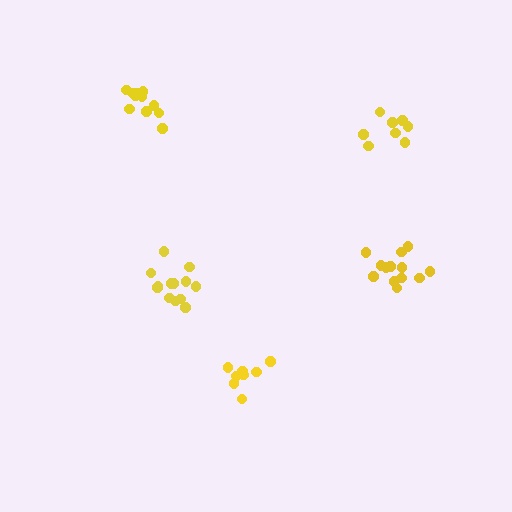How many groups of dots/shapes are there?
There are 5 groups.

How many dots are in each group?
Group 1: 8 dots, Group 2: 8 dots, Group 3: 13 dots, Group 4: 13 dots, Group 5: 12 dots (54 total).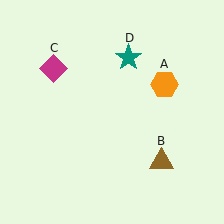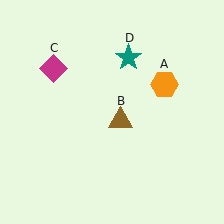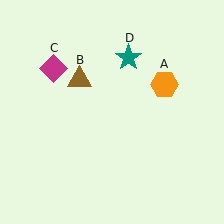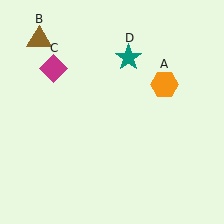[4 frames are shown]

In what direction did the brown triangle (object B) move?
The brown triangle (object B) moved up and to the left.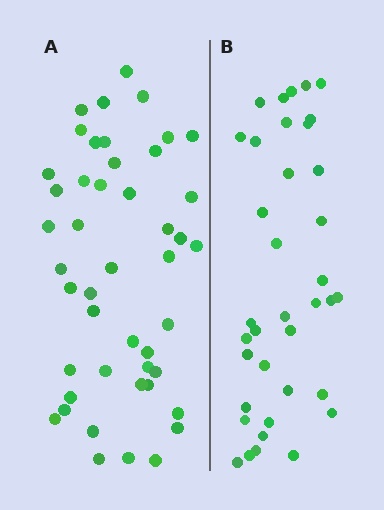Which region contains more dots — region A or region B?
Region A (the left region) has more dots.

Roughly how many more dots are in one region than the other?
Region A has roughly 8 or so more dots than region B.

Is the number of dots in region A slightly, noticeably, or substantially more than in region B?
Region A has only slightly more — the two regions are fairly close. The ratio is roughly 1.2 to 1.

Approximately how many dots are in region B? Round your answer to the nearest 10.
About 40 dots. (The exact count is 37, which rounds to 40.)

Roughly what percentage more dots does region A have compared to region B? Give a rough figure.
About 25% more.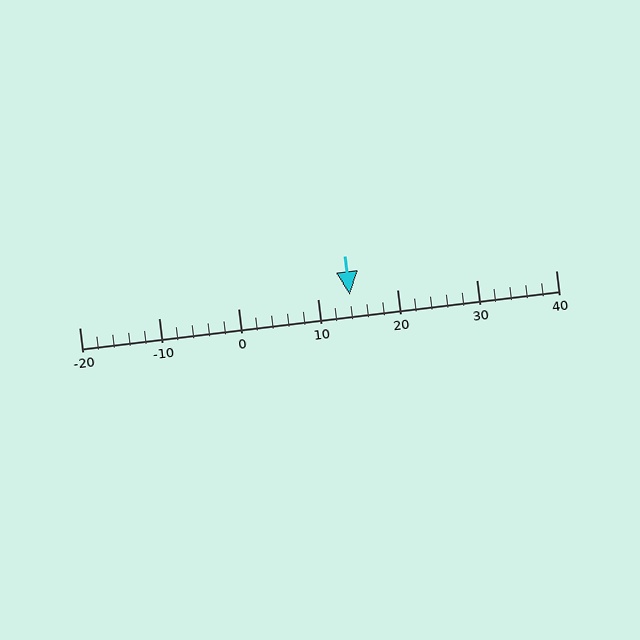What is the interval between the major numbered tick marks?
The major tick marks are spaced 10 units apart.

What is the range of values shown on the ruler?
The ruler shows values from -20 to 40.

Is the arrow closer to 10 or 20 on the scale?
The arrow is closer to 10.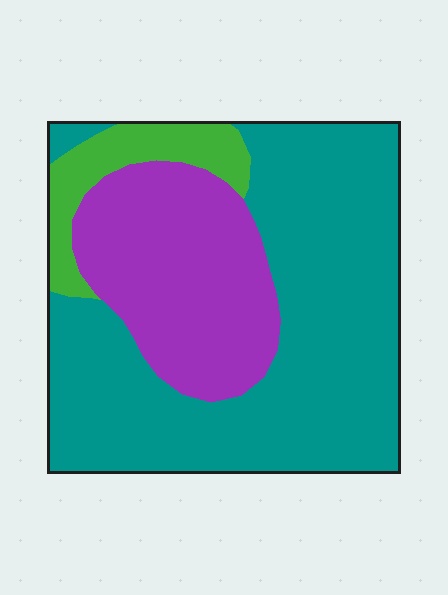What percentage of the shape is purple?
Purple covers 29% of the shape.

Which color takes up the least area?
Green, at roughly 10%.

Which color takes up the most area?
Teal, at roughly 60%.